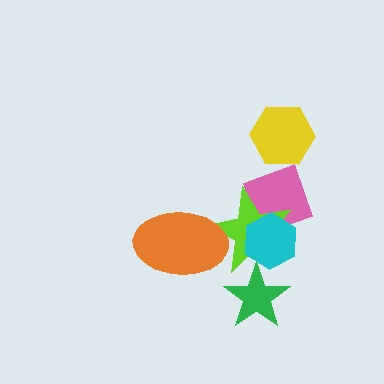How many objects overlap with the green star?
1 object overlaps with the green star.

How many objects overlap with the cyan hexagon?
2 objects overlap with the cyan hexagon.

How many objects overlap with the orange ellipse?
1 object overlaps with the orange ellipse.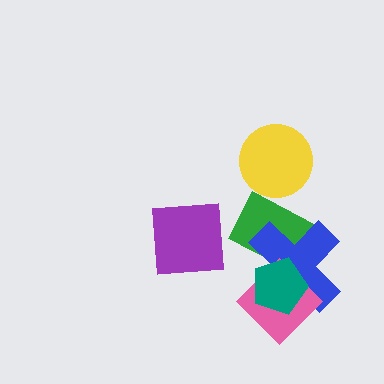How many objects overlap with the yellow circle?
0 objects overlap with the yellow circle.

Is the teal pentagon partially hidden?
No, no other shape covers it.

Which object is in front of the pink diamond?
The teal pentagon is in front of the pink diamond.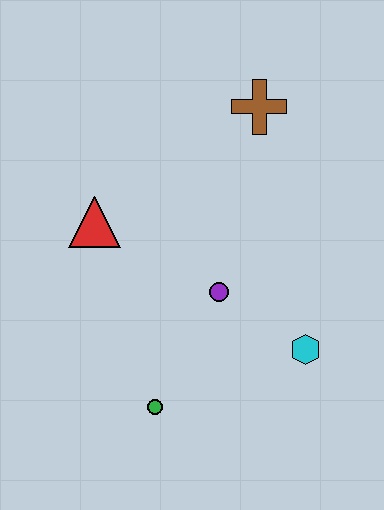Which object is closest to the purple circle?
The cyan hexagon is closest to the purple circle.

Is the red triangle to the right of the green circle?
No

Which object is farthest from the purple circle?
The brown cross is farthest from the purple circle.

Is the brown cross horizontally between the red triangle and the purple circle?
No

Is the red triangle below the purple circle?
No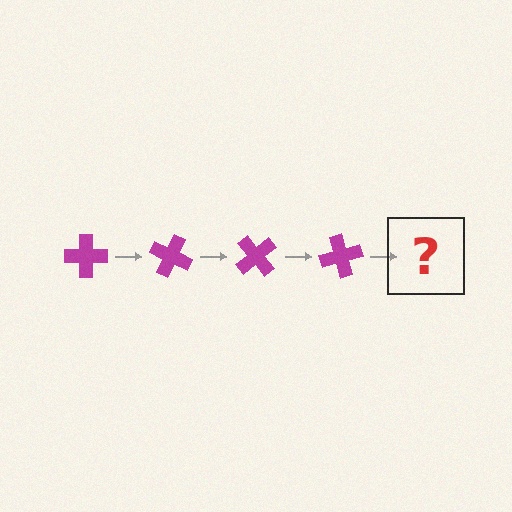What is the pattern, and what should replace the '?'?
The pattern is that the cross rotates 25 degrees each step. The '?' should be a magenta cross rotated 100 degrees.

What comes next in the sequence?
The next element should be a magenta cross rotated 100 degrees.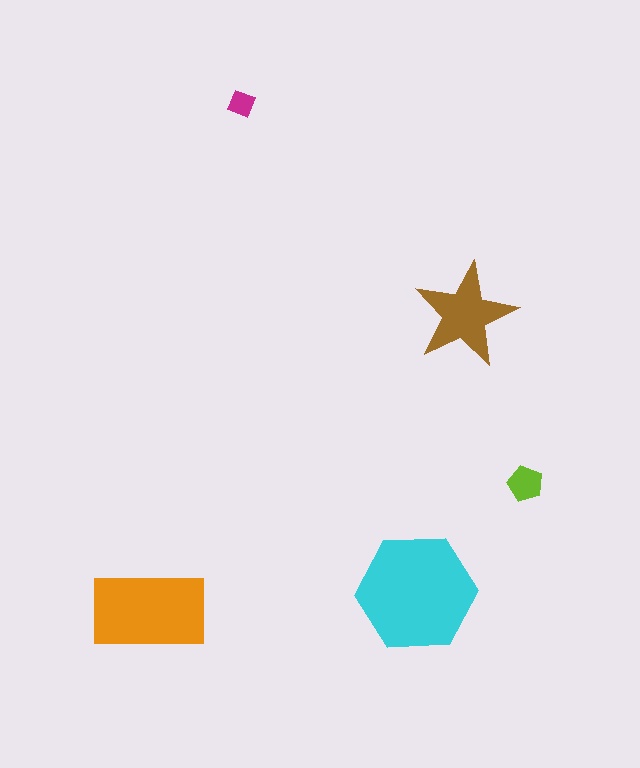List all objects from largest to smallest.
The cyan hexagon, the orange rectangle, the brown star, the lime pentagon, the magenta diamond.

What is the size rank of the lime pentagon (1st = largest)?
4th.